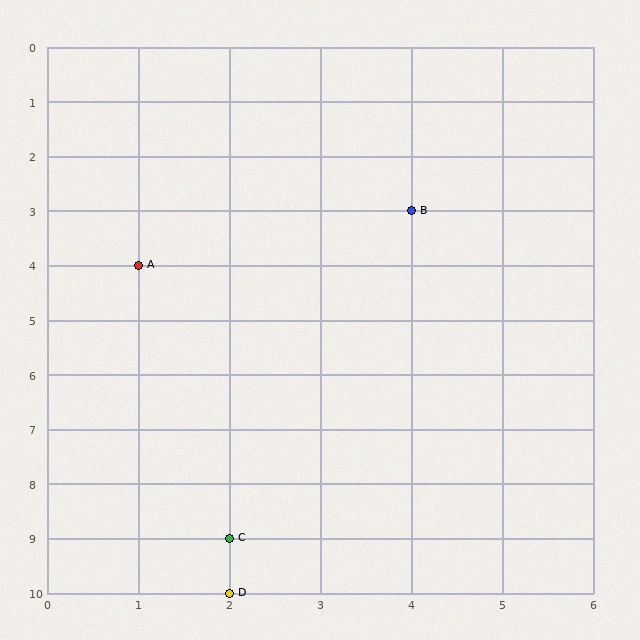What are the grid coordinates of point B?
Point B is at grid coordinates (4, 3).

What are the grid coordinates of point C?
Point C is at grid coordinates (2, 9).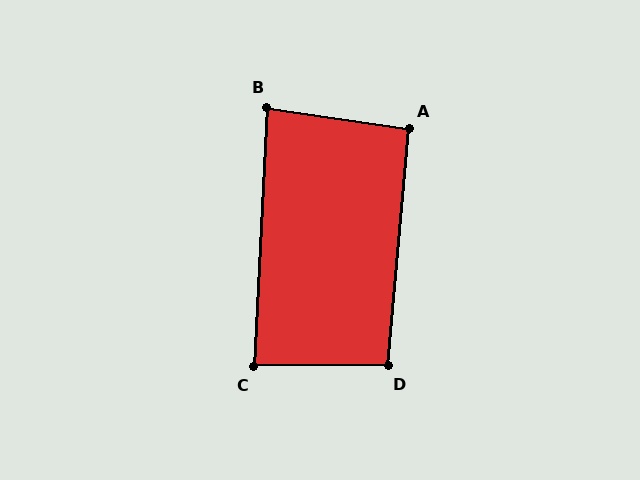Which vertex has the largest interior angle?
D, at approximately 95 degrees.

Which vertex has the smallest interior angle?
B, at approximately 85 degrees.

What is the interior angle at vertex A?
Approximately 93 degrees (approximately right).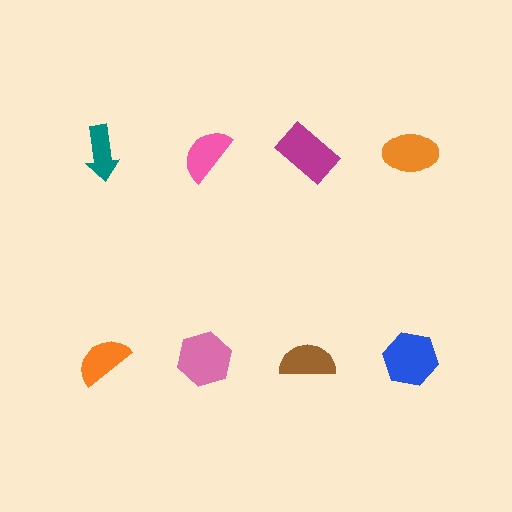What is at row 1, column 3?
A magenta rectangle.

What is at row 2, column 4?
A blue hexagon.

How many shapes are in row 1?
4 shapes.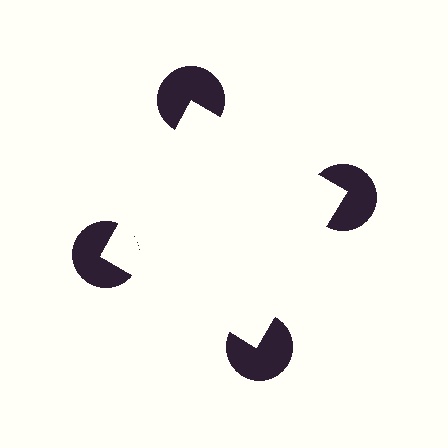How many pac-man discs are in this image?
There are 4 — one at each vertex of the illusory square.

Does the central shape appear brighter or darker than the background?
It typically appears slightly brighter than the background, even though no actual brightness change is drawn.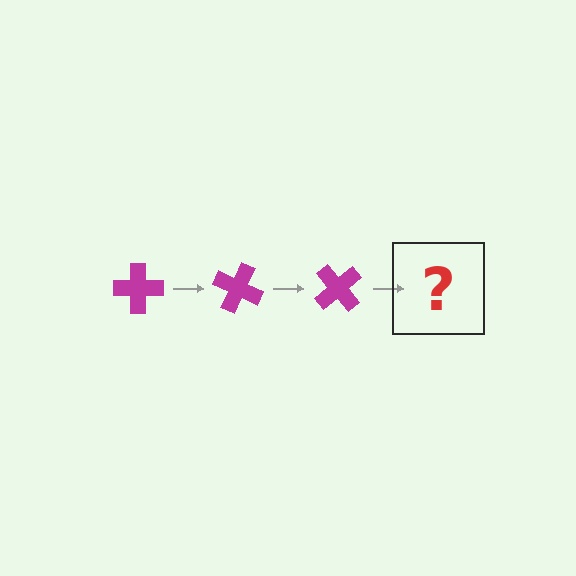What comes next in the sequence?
The next element should be a magenta cross rotated 75 degrees.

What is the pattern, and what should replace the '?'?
The pattern is that the cross rotates 25 degrees each step. The '?' should be a magenta cross rotated 75 degrees.